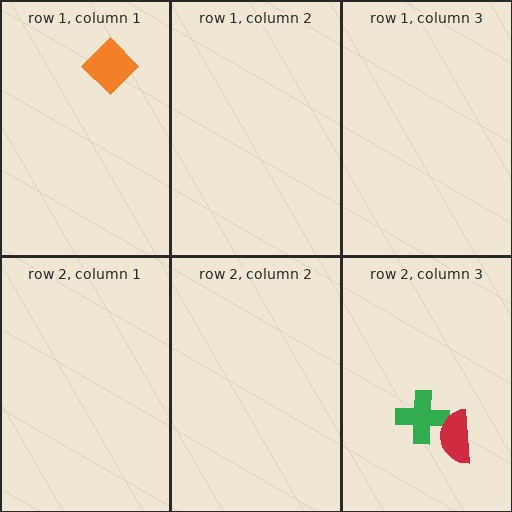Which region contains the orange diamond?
The row 1, column 1 region.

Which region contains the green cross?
The row 2, column 3 region.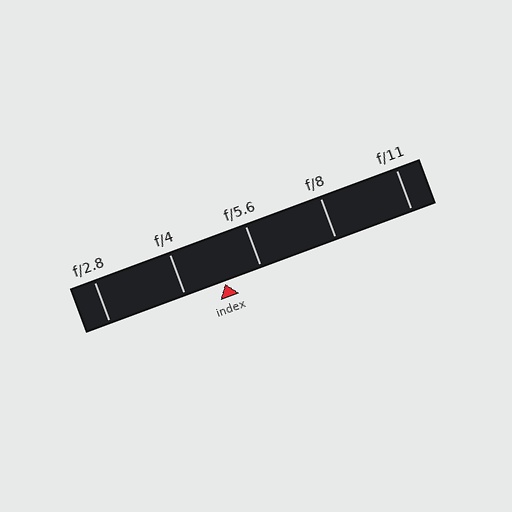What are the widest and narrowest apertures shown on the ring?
The widest aperture shown is f/2.8 and the narrowest is f/11.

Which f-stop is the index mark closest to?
The index mark is closest to f/5.6.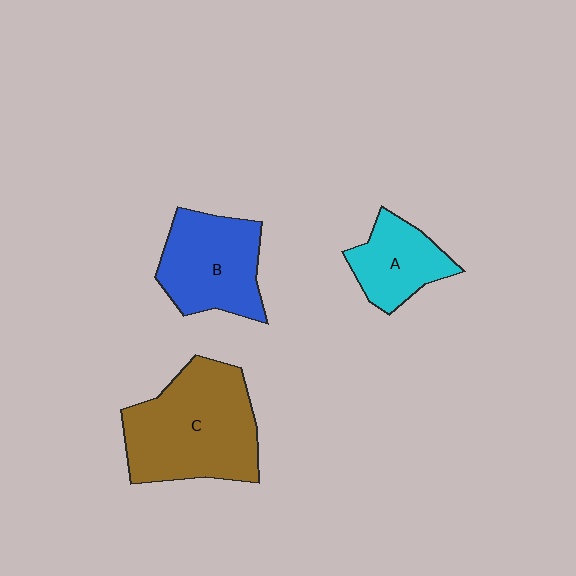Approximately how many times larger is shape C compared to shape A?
Approximately 2.1 times.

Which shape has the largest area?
Shape C (brown).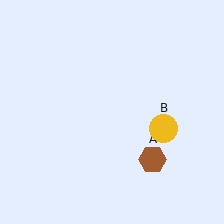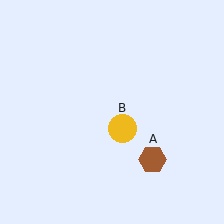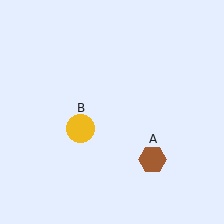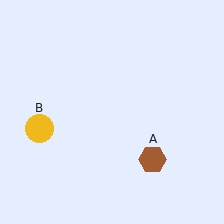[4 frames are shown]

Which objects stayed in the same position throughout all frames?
Brown hexagon (object A) remained stationary.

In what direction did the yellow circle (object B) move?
The yellow circle (object B) moved left.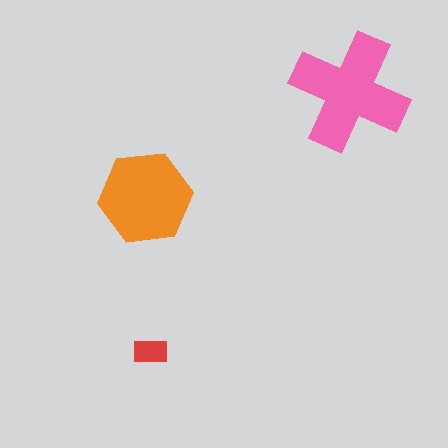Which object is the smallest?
The red rectangle.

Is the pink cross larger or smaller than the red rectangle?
Larger.